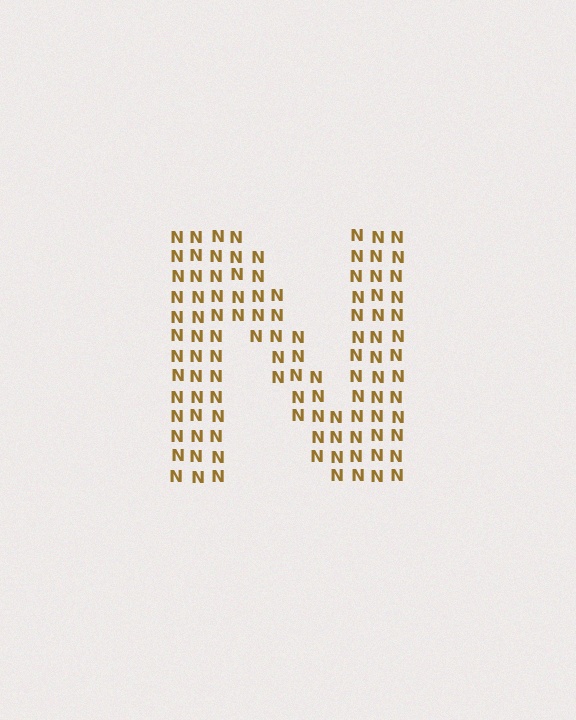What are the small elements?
The small elements are letter N's.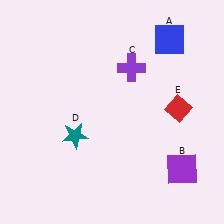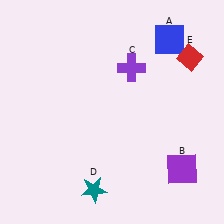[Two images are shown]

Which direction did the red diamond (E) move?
The red diamond (E) moved up.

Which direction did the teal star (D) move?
The teal star (D) moved down.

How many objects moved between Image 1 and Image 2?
2 objects moved between the two images.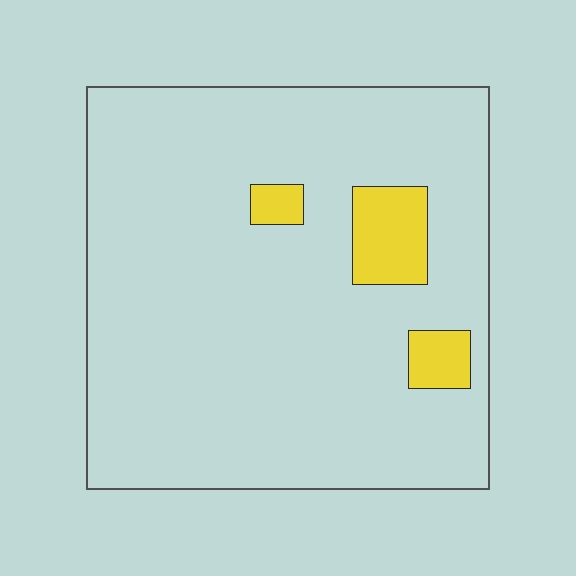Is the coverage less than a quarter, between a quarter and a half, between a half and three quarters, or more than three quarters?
Less than a quarter.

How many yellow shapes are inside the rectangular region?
3.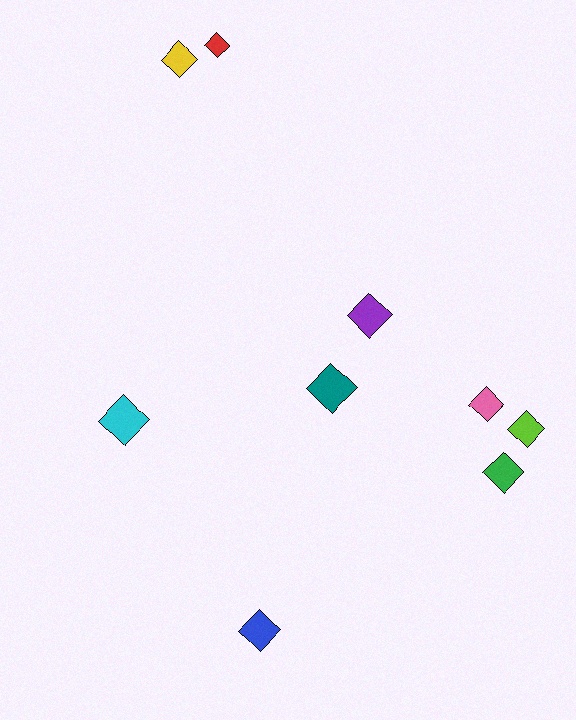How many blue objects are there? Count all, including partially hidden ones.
There is 1 blue object.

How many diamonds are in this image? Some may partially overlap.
There are 9 diamonds.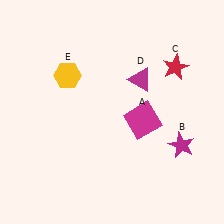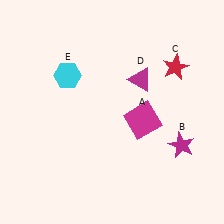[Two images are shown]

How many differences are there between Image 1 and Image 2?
There is 1 difference between the two images.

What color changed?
The hexagon (E) changed from yellow in Image 1 to cyan in Image 2.